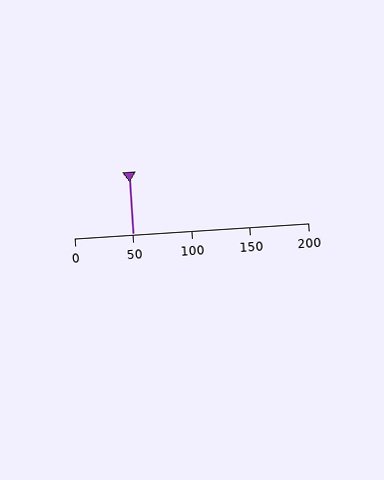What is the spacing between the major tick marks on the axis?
The major ticks are spaced 50 apart.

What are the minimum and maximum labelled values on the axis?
The axis runs from 0 to 200.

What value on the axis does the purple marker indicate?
The marker indicates approximately 50.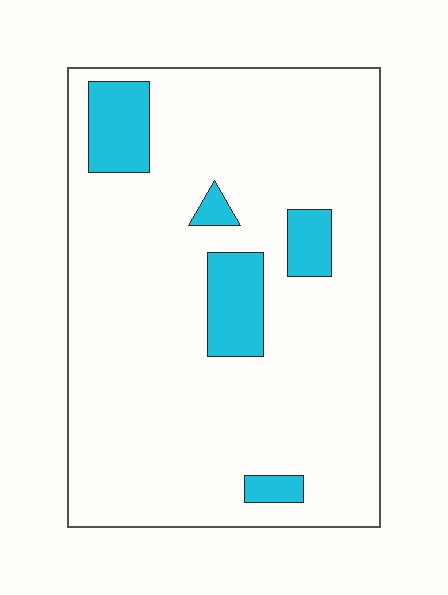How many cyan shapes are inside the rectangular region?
5.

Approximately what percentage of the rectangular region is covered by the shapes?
Approximately 10%.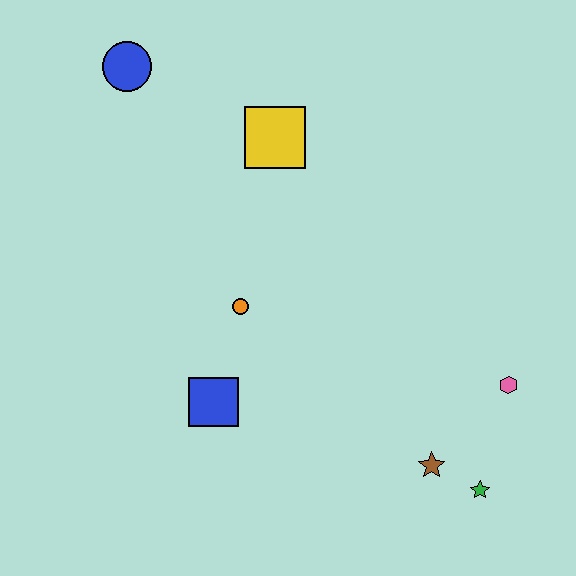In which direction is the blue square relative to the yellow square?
The blue square is below the yellow square.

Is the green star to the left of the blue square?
No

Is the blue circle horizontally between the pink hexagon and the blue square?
No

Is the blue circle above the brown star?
Yes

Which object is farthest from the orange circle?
The green star is farthest from the orange circle.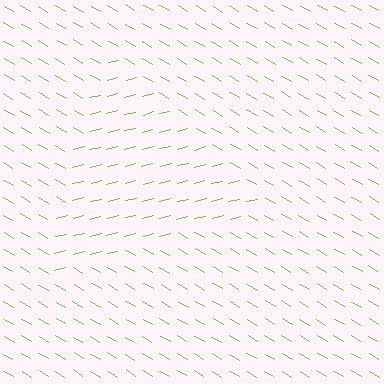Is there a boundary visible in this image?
Yes, there is a texture boundary formed by a change in line orientation.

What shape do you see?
I see a triangle.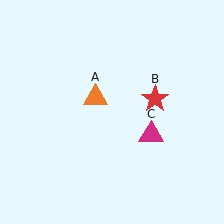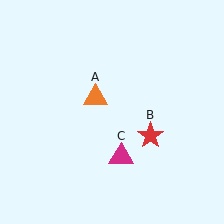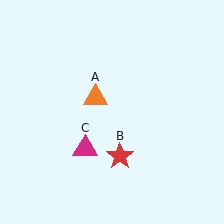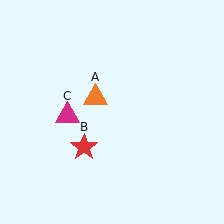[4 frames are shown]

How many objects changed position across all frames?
2 objects changed position: red star (object B), magenta triangle (object C).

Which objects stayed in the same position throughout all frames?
Orange triangle (object A) remained stationary.